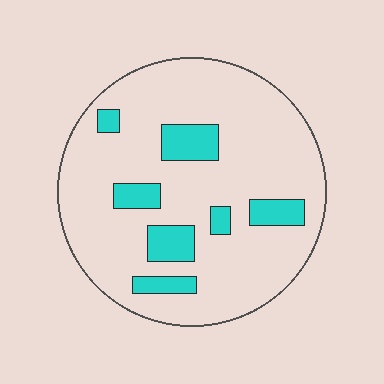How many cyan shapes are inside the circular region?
7.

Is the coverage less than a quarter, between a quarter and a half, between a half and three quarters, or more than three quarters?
Less than a quarter.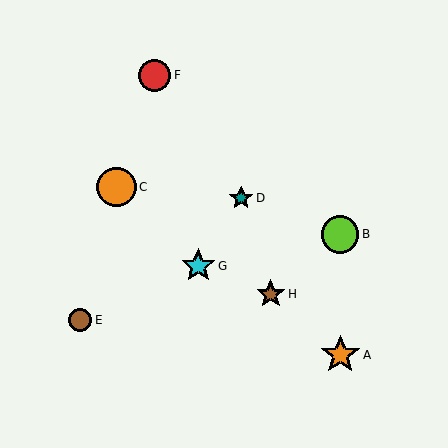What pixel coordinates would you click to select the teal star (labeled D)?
Click at (241, 198) to select the teal star D.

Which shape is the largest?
The orange circle (labeled C) is the largest.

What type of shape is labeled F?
Shape F is a red circle.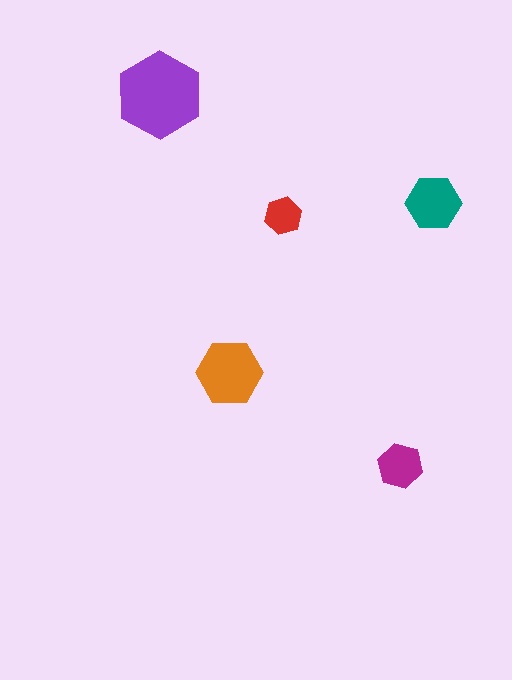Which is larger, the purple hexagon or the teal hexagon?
The purple one.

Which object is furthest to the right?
The teal hexagon is rightmost.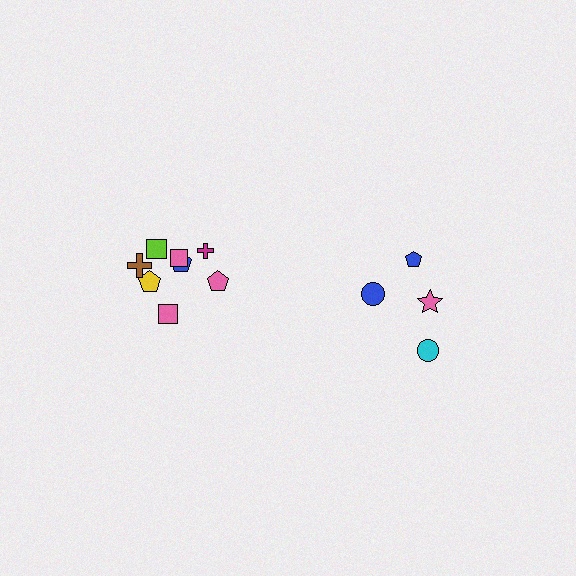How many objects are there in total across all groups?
There are 12 objects.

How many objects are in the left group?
There are 8 objects.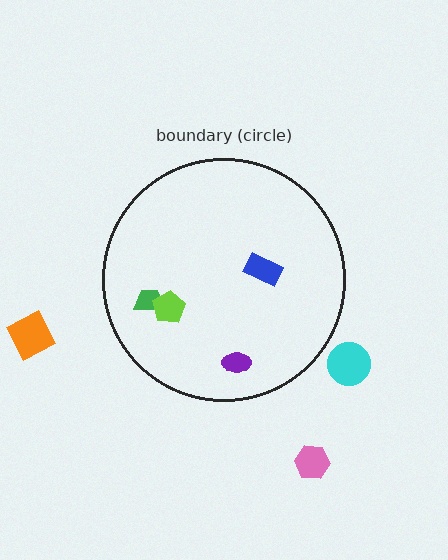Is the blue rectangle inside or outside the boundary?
Inside.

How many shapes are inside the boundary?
4 inside, 3 outside.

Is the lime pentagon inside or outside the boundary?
Inside.